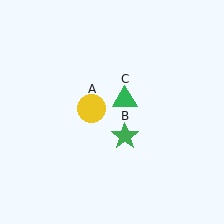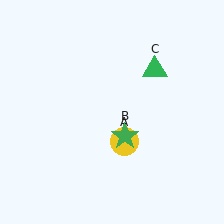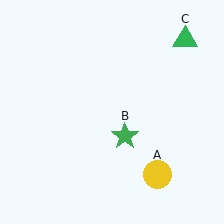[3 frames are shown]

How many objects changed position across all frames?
2 objects changed position: yellow circle (object A), green triangle (object C).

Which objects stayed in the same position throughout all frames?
Green star (object B) remained stationary.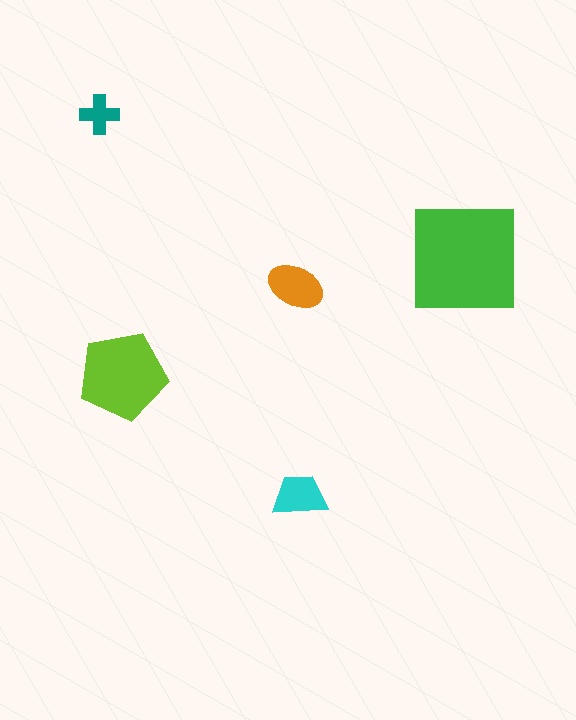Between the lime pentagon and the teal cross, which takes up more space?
The lime pentagon.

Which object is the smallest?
The teal cross.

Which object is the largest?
The green square.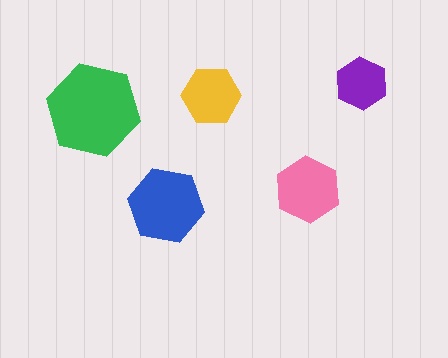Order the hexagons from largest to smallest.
the green one, the blue one, the pink one, the yellow one, the purple one.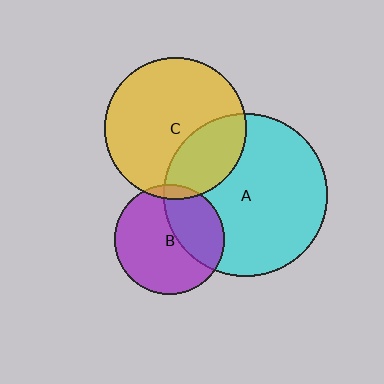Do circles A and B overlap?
Yes.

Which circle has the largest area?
Circle A (cyan).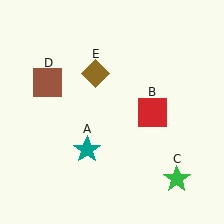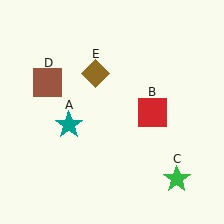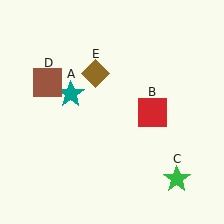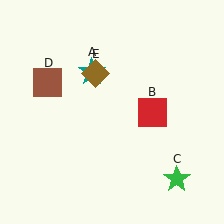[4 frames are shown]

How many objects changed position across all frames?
1 object changed position: teal star (object A).